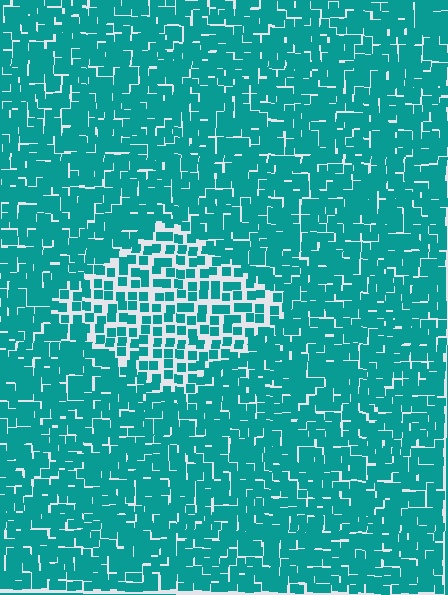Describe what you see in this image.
The image contains small teal elements arranged at two different densities. A diamond-shaped region is visible where the elements are less densely packed than the surrounding area.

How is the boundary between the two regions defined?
The boundary is defined by a change in element density (approximately 1.8x ratio). All elements are the same color, size, and shape.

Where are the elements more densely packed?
The elements are more densely packed outside the diamond boundary.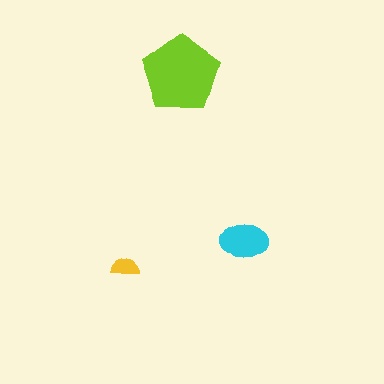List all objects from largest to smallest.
The lime pentagon, the cyan ellipse, the yellow semicircle.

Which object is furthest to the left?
The yellow semicircle is leftmost.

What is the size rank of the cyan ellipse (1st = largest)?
2nd.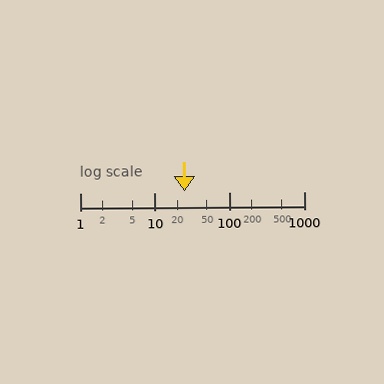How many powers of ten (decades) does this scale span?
The scale spans 3 decades, from 1 to 1000.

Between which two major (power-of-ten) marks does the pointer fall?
The pointer is between 10 and 100.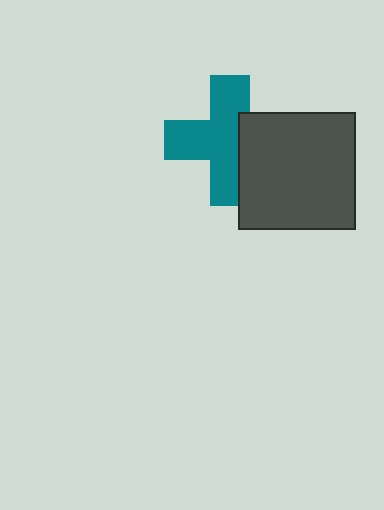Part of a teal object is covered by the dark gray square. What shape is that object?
It is a cross.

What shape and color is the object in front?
The object in front is a dark gray square.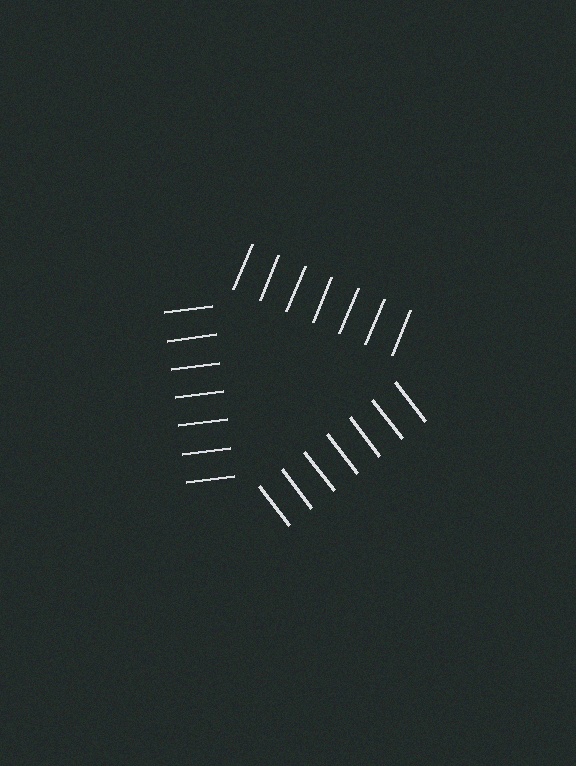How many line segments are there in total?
21 — 7 along each of the 3 edges.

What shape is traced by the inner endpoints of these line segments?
An illusory triangle — the line segments terminate on its edges but no continuous stroke is drawn.